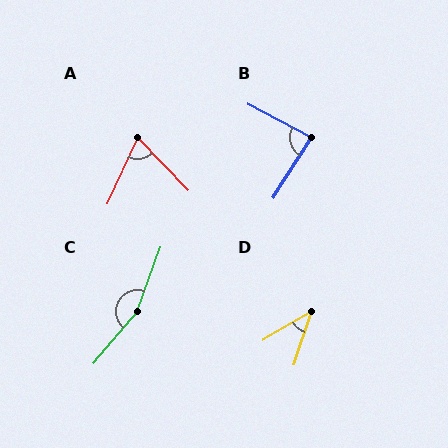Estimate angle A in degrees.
Approximately 69 degrees.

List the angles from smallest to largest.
D (41°), A (69°), B (86°), C (160°).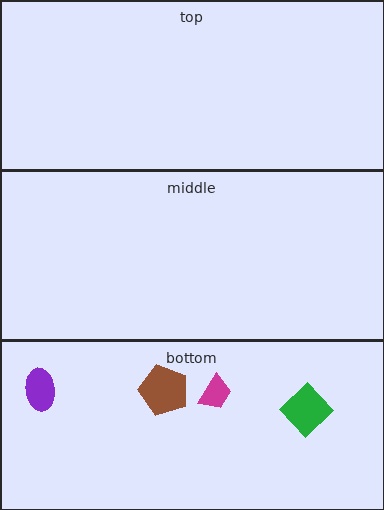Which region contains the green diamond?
The bottom region.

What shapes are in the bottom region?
The green diamond, the purple ellipse, the magenta trapezoid, the brown pentagon.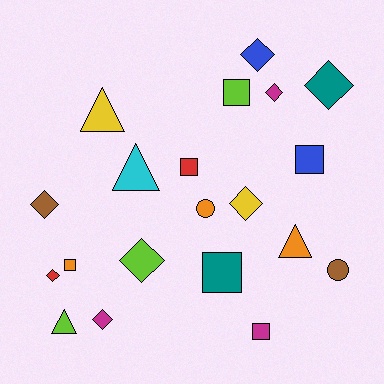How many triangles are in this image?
There are 4 triangles.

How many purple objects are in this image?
There are no purple objects.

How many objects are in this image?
There are 20 objects.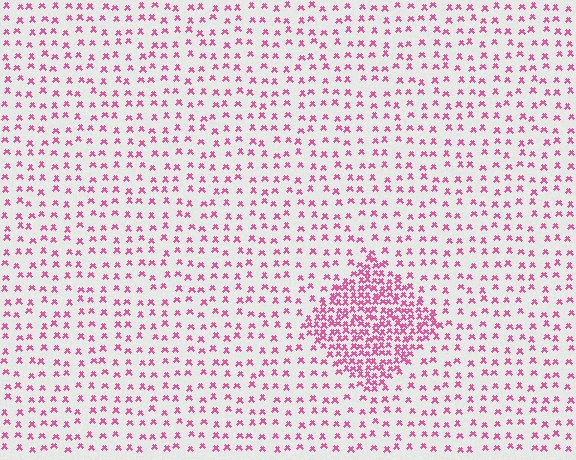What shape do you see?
I see a diamond.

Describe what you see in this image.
The image contains small pink elements arranged at two different densities. A diamond-shaped region is visible where the elements are more densely packed than the surrounding area.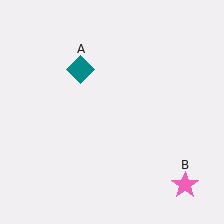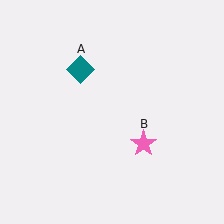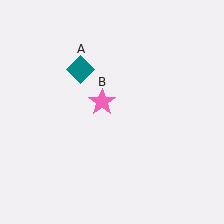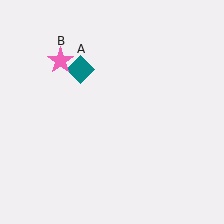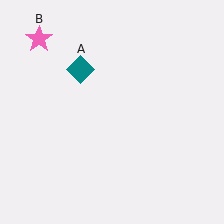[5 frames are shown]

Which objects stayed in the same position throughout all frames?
Teal diamond (object A) remained stationary.